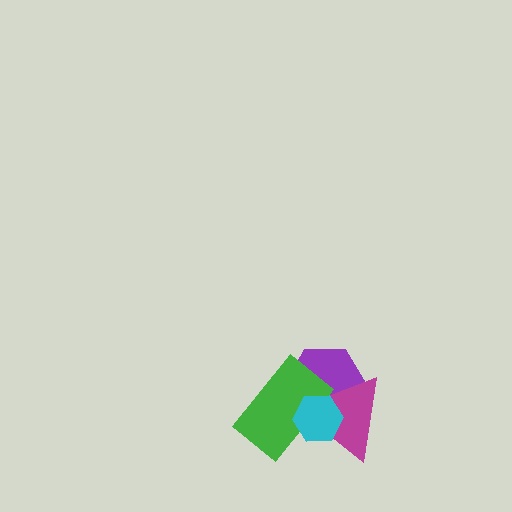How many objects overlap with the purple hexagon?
3 objects overlap with the purple hexagon.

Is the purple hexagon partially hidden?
Yes, it is partially covered by another shape.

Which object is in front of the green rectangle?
The cyan hexagon is in front of the green rectangle.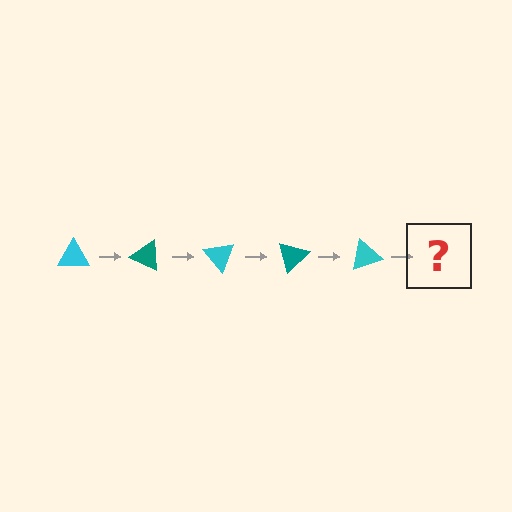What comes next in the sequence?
The next element should be a teal triangle, rotated 125 degrees from the start.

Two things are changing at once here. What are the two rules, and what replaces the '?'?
The two rules are that it rotates 25 degrees each step and the color cycles through cyan and teal. The '?' should be a teal triangle, rotated 125 degrees from the start.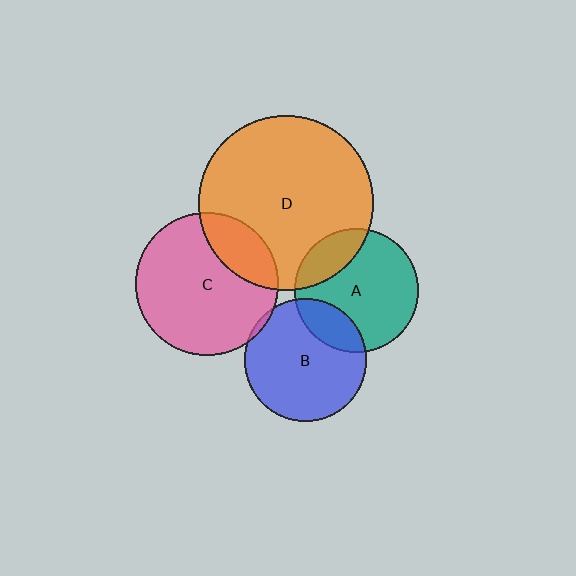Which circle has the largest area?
Circle D (orange).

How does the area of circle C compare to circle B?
Approximately 1.4 times.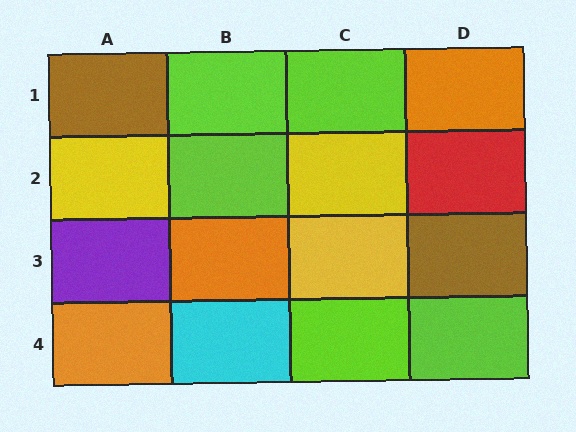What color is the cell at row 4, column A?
Orange.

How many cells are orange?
3 cells are orange.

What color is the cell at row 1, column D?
Orange.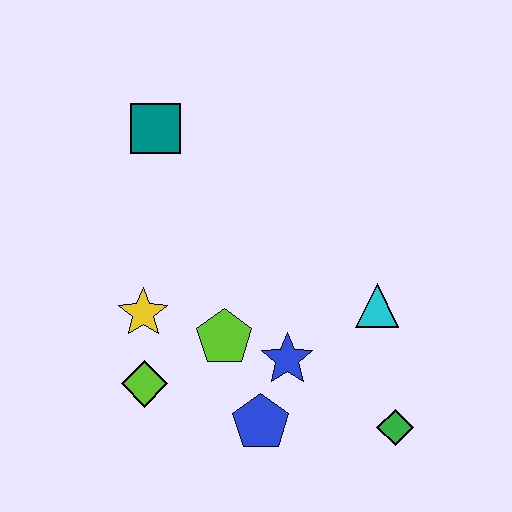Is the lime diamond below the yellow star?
Yes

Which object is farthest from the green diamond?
The teal square is farthest from the green diamond.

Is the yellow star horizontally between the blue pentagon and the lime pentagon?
No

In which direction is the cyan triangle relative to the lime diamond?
The cyan triangle is to the right of the lime diamond.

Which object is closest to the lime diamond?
The yellow star is closest to the lime diamond.